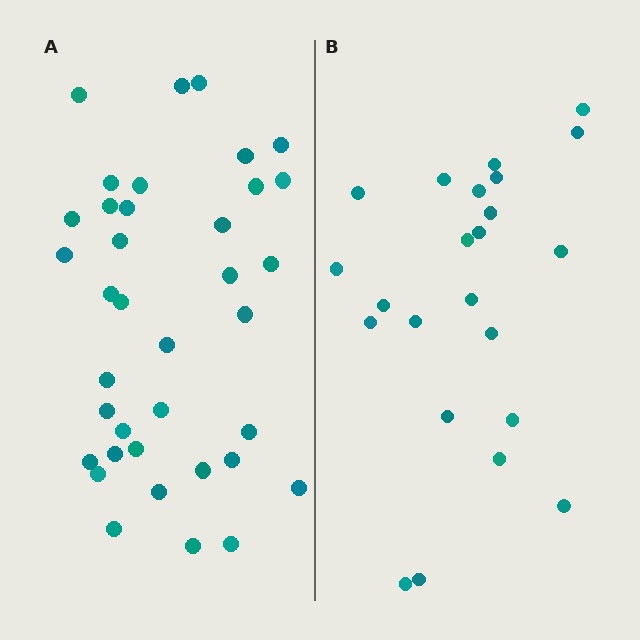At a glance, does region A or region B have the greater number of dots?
Region A (the left region) has more dots.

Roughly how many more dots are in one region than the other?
Region A has approximately 15 more dots than region B.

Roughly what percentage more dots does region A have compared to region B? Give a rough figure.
About 60% more.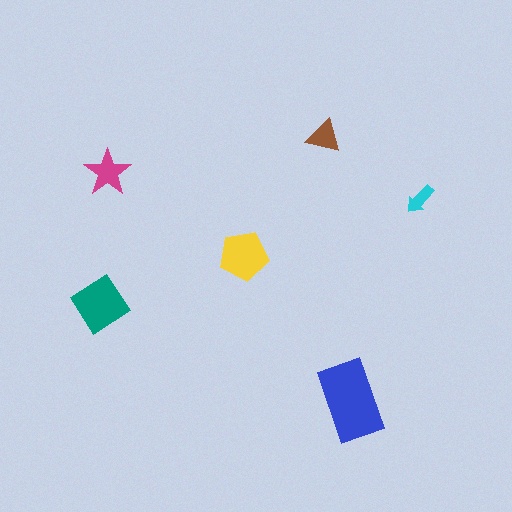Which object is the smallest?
The cyan arrow.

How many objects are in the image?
There are 6 objects in the image.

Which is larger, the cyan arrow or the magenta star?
The magenta star.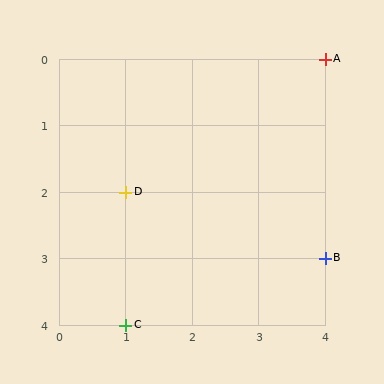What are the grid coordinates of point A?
Point A is at grid coordinates (4, 0).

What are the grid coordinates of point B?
Point B is at grid coordinates (4, 3).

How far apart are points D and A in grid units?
Points D and A are 3 columns and 2 rows apart (about 3.6 grid units diagonally).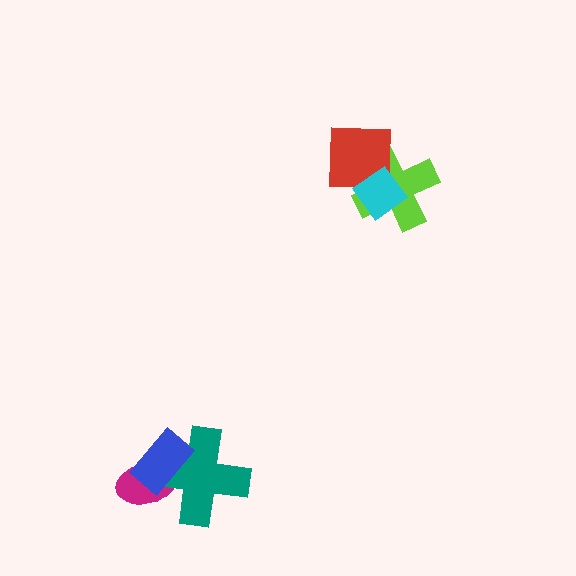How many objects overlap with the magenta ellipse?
2 objects overlap with the magenta ellipse.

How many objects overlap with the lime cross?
2 objects overlap with the lime cross.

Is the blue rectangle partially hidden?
No, no other shape covers it.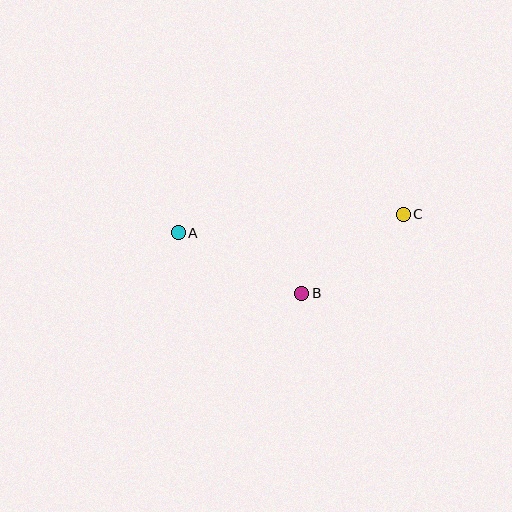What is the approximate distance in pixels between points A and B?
The distance between A and B is approximately 138 pixels.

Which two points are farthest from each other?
Points A and C are farthest from each other.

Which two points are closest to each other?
Points B and C are closest to each other.